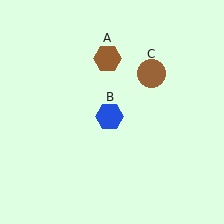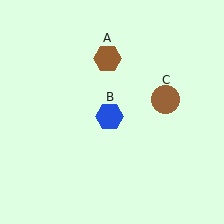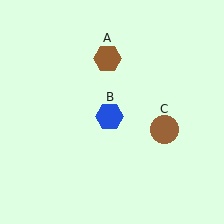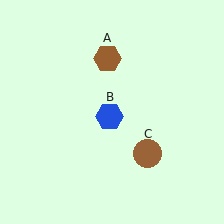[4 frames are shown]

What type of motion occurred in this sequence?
The brown circle (object C) rotated clockwise around the center of the scene.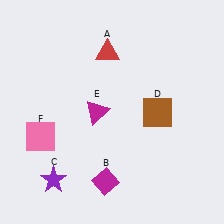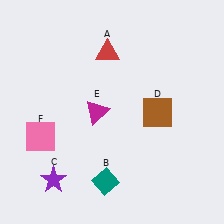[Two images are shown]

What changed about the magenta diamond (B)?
In Image 1, B is magenta. In Image 2, it changed to teal.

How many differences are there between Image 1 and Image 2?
There is 1 difference between the two images.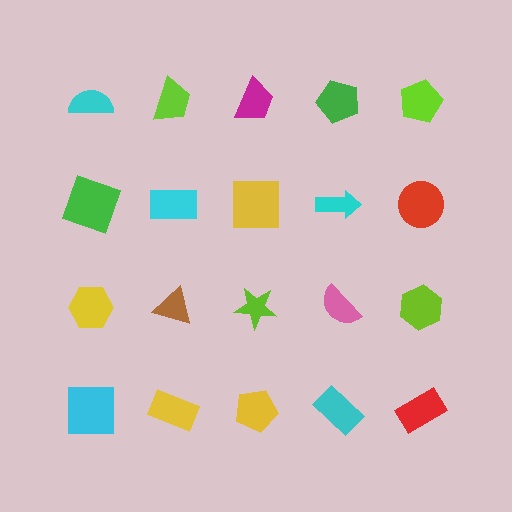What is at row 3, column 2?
A brown triangle.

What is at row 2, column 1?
A green square.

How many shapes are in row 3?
5 shapes.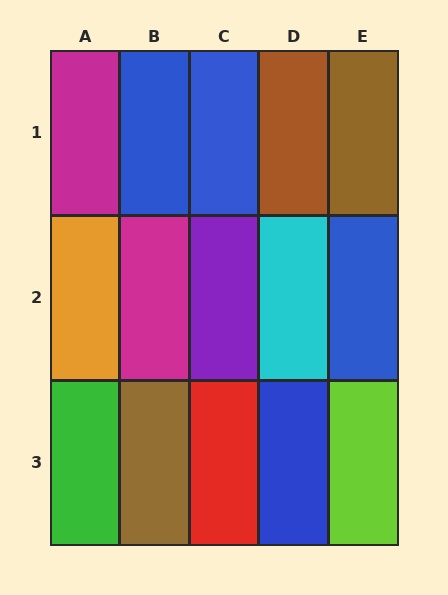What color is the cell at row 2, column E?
Blue.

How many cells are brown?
3 cells are brown.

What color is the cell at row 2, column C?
Purple.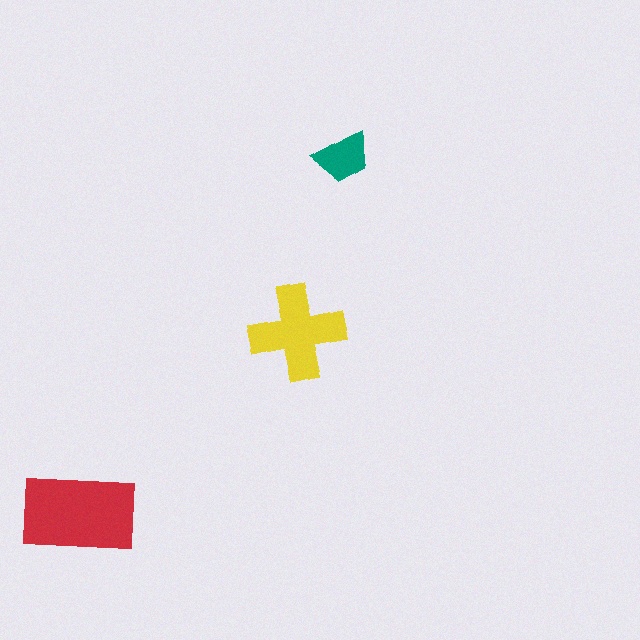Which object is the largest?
The red rectangle.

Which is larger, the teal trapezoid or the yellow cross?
The yellow cross.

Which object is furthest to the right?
The teal trapezoid is rightmost.